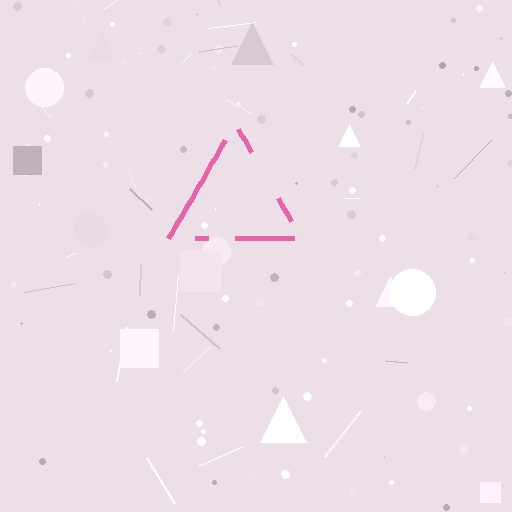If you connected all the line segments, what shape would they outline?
They would outline a triangle.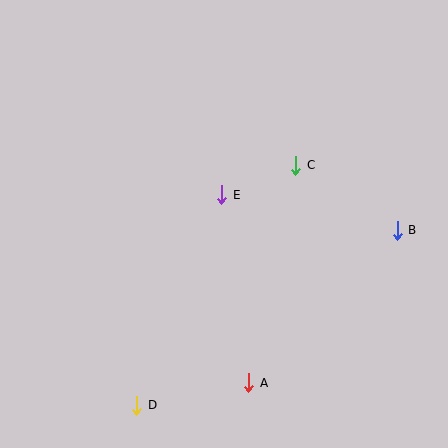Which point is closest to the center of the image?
Point E at (222, 195) is closest to the center.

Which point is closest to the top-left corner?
Point E is closest to the top-left corner.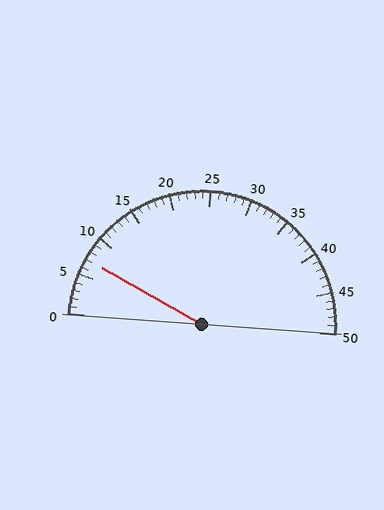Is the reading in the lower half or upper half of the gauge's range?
The reading is in the lower half of the range (0 to 50).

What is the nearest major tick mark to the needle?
The nearest major tick mark is 5.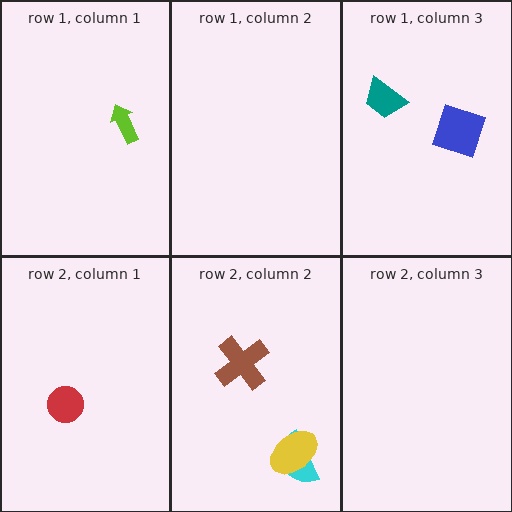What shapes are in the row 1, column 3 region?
The teal trapezoid, the blue diamond.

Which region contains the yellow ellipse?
The row 2, column 2 region.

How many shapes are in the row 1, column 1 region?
1.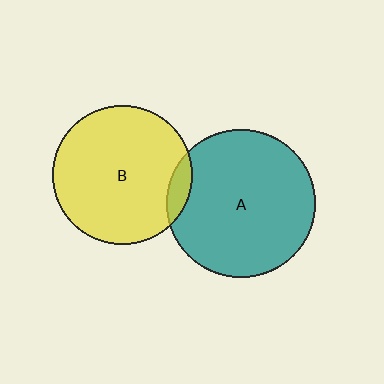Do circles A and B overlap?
Yes.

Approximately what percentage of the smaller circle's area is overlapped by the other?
Approximately 5%.